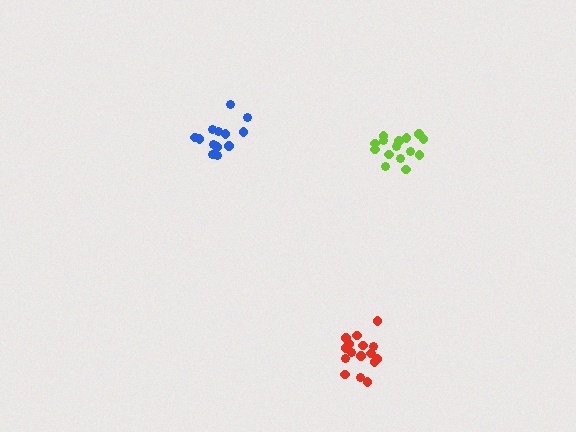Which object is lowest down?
The red cluster is bottommost.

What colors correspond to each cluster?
The clusters are colored: blue, lime, red.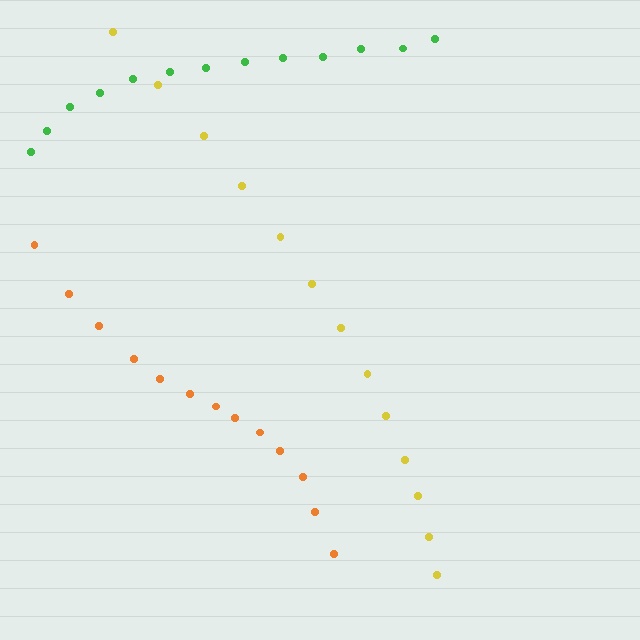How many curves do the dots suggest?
There are 3 distinct paths.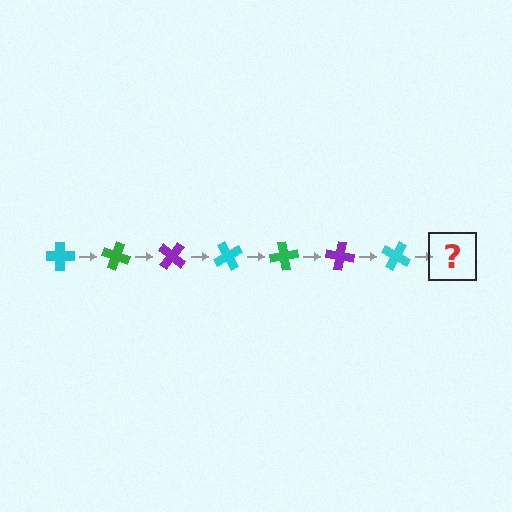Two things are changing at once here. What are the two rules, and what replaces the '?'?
The two rules are that it rotates 20 degrees each step and the color cycles through cyan, green, and purple. The '?' should be a green cross, rotated 140 degrees from the start.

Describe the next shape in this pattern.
It should be a green cross, rotated 140 degrees from the start.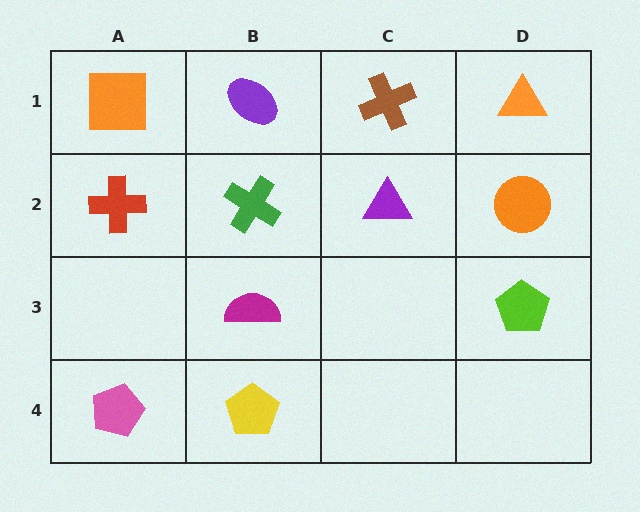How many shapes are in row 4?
2 shapes.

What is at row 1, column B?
A purple ellipse.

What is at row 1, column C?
A brown cross.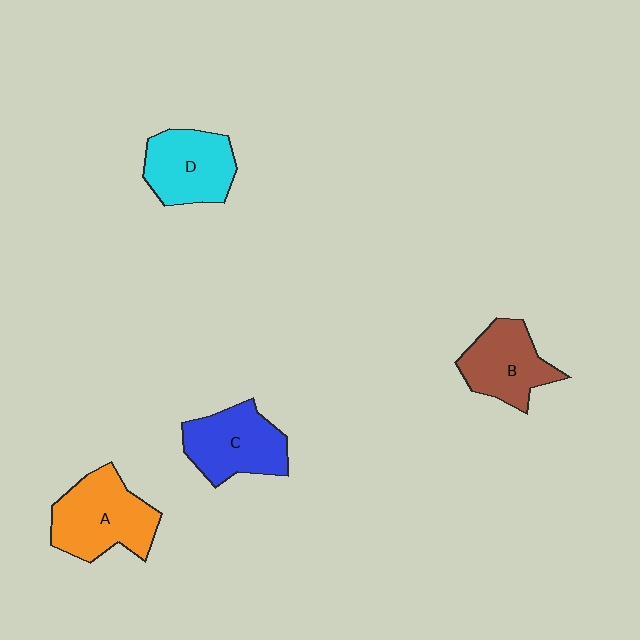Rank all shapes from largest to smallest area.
From largest to smallest: A (orange), C (blue), D (cyan), B (brown).